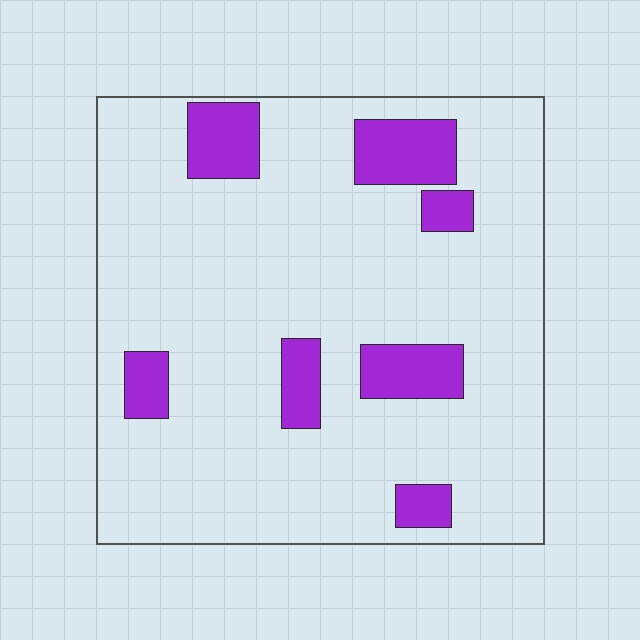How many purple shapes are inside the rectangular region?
7.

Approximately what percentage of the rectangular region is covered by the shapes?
Approximately 15%.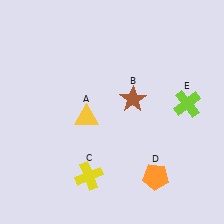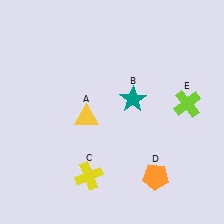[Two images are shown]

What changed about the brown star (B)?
In Image 1, B is brown. In Image 2, it changed to teal.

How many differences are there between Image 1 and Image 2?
There is 1 difference between the two images.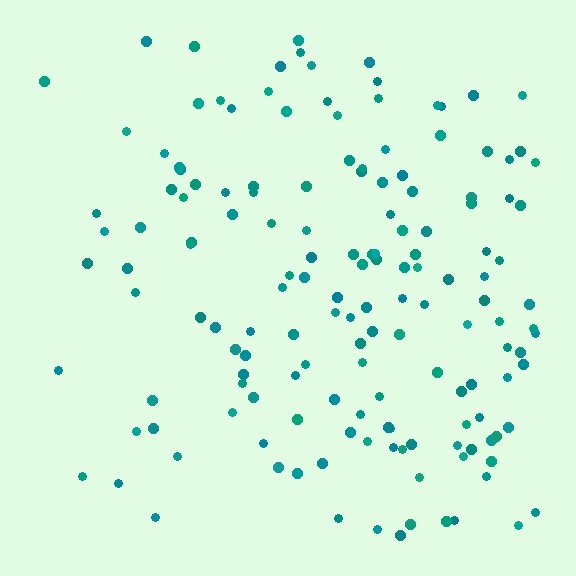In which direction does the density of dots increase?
From left to right, with the right side densest.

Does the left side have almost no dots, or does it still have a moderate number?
Still a moderate number, just noticeably fewer than the right.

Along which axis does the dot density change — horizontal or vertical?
Horizontal.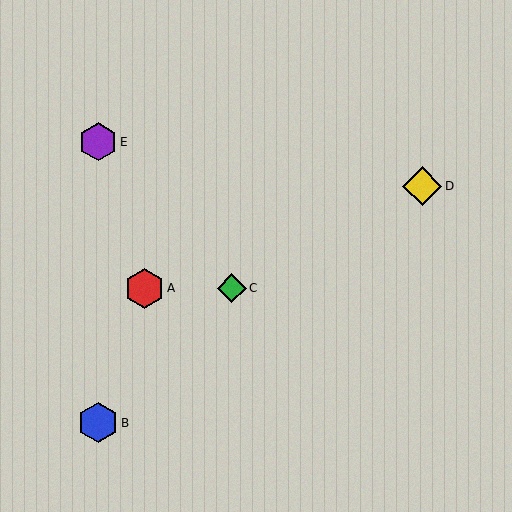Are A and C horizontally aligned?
Yes, both are at y≈288.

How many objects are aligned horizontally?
2 objects (A, C) are aligned horizontally.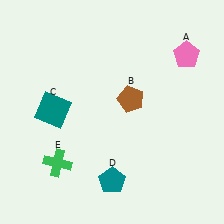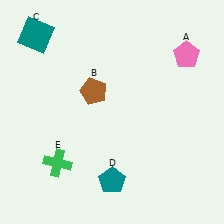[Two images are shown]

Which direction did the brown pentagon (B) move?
The brown pentagon (B) moved left.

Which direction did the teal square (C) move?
The teal square (C) moved up.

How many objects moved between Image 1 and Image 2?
2 objects moved between the two images.